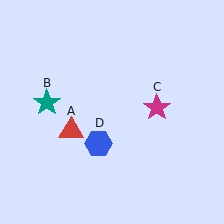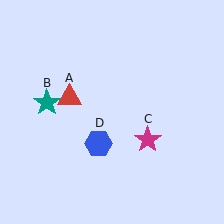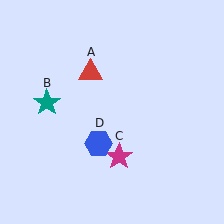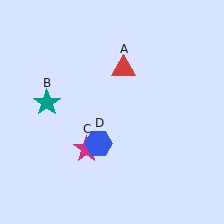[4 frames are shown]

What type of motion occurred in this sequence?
The red triangle (object A), magenta star (object C) rotated clockwise around the center of the scene.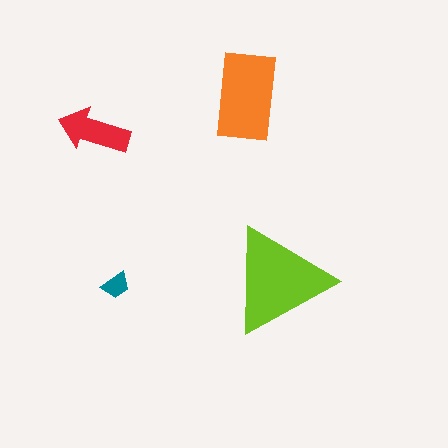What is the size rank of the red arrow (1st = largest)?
3rd.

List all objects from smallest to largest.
The teal trapezoid, the red arrow, the orange rectangle, the lime triangle.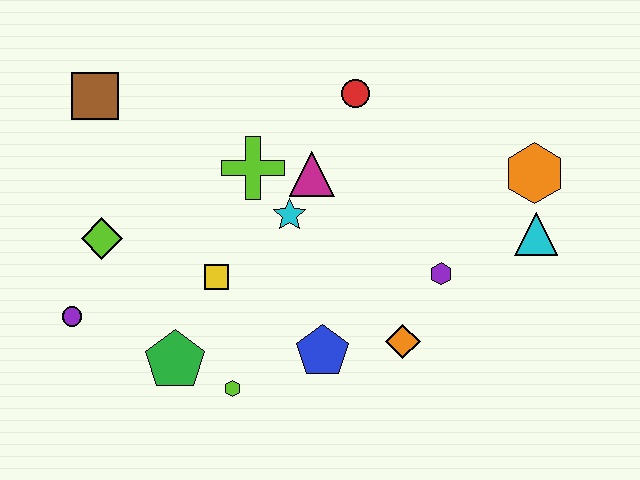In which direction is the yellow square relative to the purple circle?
The yellow square is to the right of the purple circle.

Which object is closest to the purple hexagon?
The orange diamond is closest to the purple hexagon.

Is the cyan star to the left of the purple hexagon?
Yes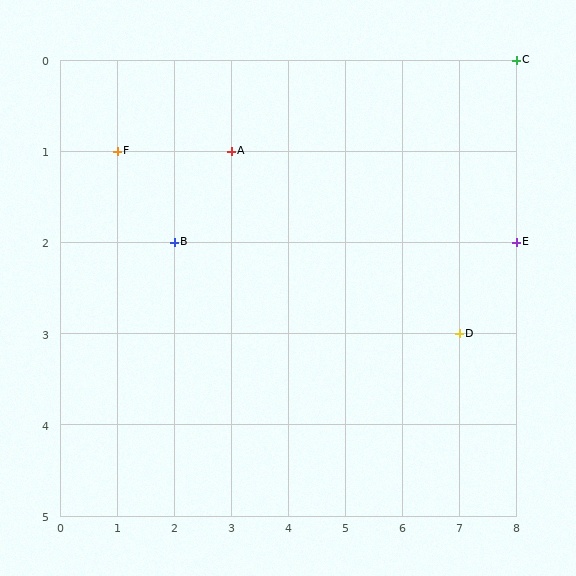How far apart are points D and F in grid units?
Points D and F are 6 columns and 2 rows apart (about 6.3 grid units diagonally).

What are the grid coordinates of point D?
Point D is at grid coordinates (7, 3).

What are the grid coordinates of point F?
Point F is at grid coordinates (1, 1).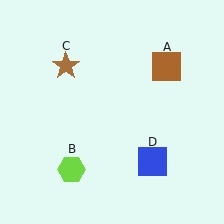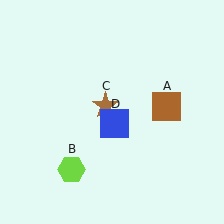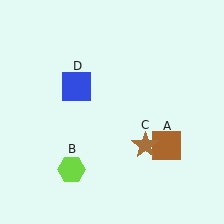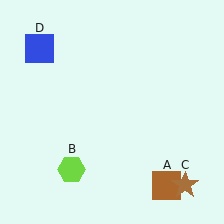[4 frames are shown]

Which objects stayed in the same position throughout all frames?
Lime hexagon (object B) remained stationary.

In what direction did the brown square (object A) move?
The brown square (object A) moved down.